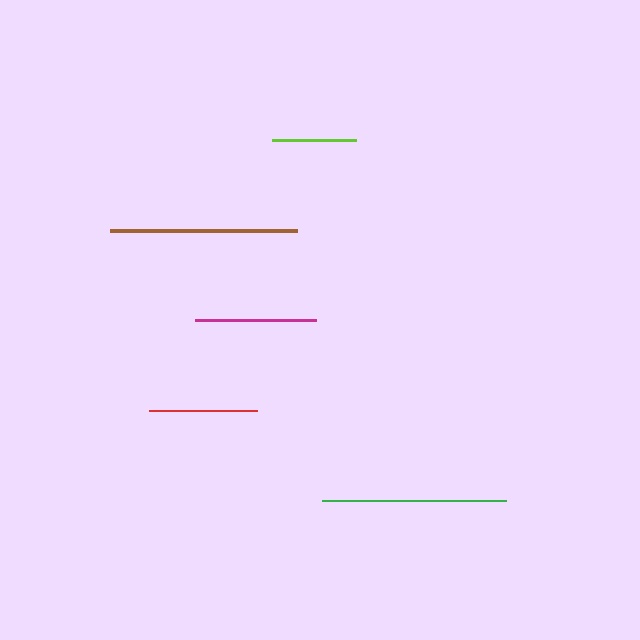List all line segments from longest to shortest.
From longest to shortest: brown, green, magenta, red, lime.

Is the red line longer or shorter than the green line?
The green line is longer than the red line.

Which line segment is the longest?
The brown line is the longest at approximately 187 pixels.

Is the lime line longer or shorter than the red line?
The red line is longer than the lime line.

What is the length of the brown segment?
The brown segment is approximately 187 pixels long.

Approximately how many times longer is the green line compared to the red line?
The green line is approximately 1.7 times the length of the red line.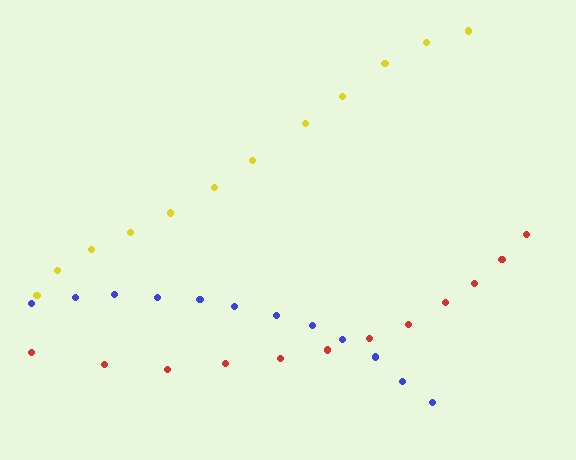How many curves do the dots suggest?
There are 3 distinct paths.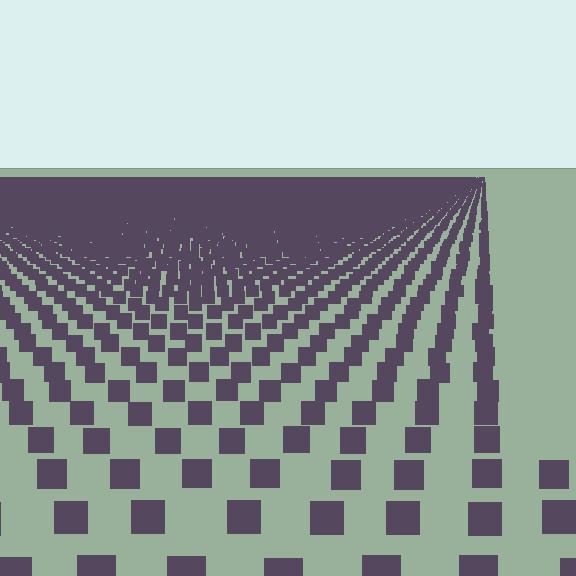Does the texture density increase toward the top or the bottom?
Density increases toward the top.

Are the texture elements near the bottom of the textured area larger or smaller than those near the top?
Larger. Near the bottom, elements are closer to the viewer and appear at a bigger on-screen size.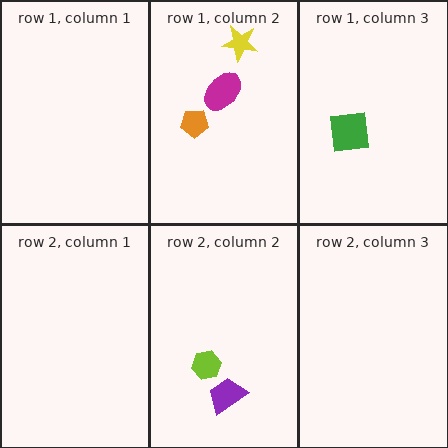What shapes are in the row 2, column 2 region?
The purple trapezoid, the lime hexagon.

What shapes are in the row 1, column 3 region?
The green square.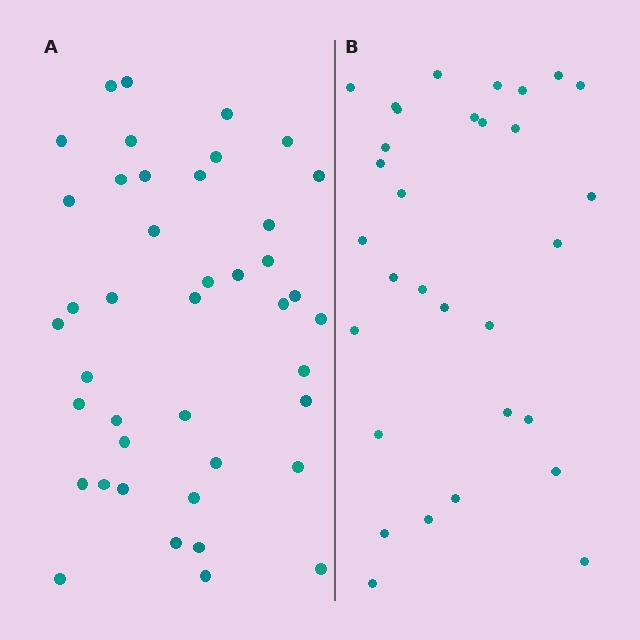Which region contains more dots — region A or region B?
Region A (the left region) has more dots.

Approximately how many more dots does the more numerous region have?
Region A has roughly 12 or so more dots than region B.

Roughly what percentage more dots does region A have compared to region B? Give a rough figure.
About 35% more.